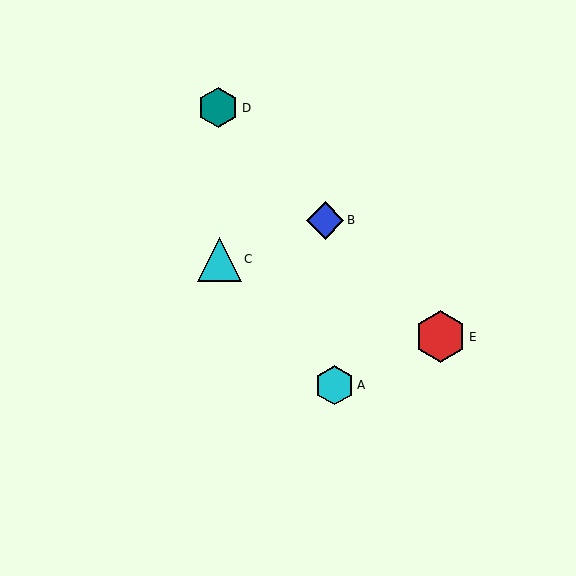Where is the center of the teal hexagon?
The center of the teal hexagon is at (218, 108).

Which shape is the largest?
The red hexagon (labeled E) is the largest.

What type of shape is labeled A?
Shape A is a cyan hexagon.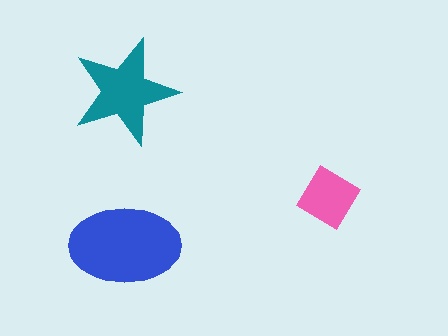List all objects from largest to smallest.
The blue ellipse, the teal star, the pink diamond.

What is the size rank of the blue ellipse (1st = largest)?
1st.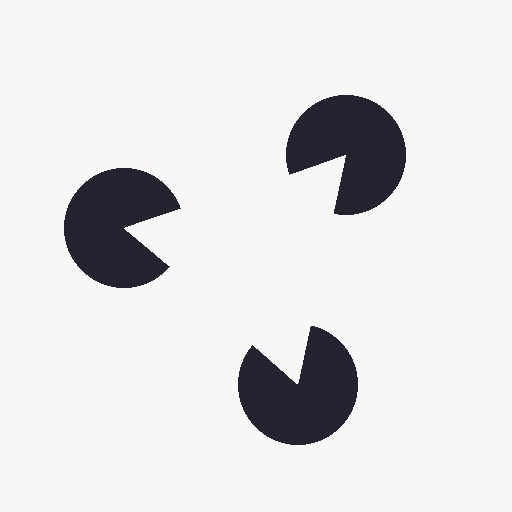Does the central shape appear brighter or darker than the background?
It typically appears slightly brighter than the background, even though no actual brightness change is drawn.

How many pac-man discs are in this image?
There are 3 — one at each vertex of the illusory triangle.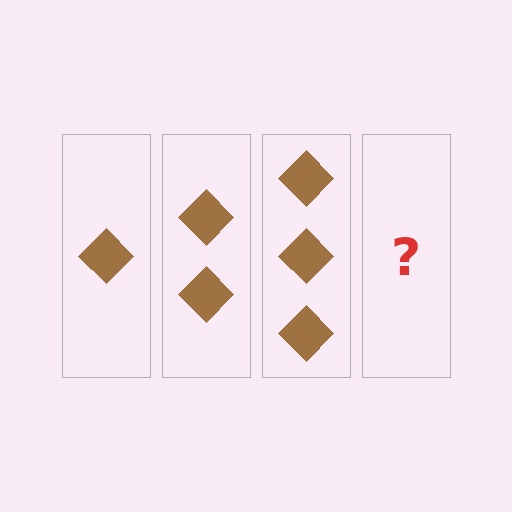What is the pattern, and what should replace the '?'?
The pattern is that each step adds one more diamond. The '?' should be 4 diamonds.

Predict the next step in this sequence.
The next step is 4 diamonds.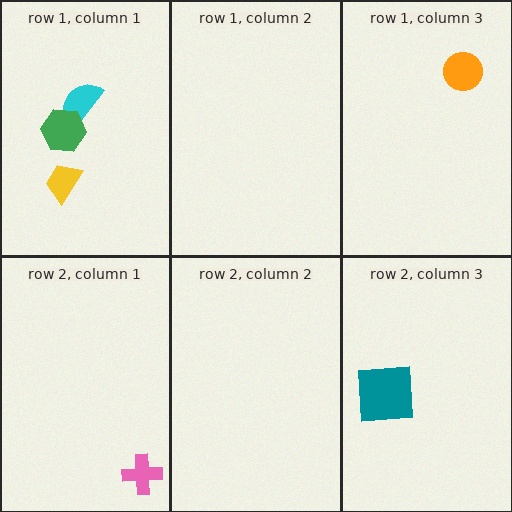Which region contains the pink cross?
The row 2, column 1 region.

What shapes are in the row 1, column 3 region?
The orange circle.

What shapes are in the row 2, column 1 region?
The pink cross.